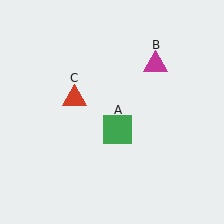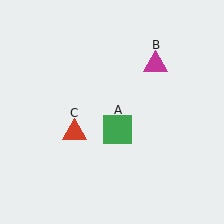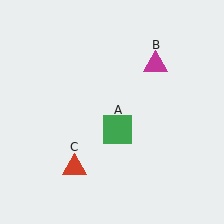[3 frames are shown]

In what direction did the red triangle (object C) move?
The red triangle (object C) moved down.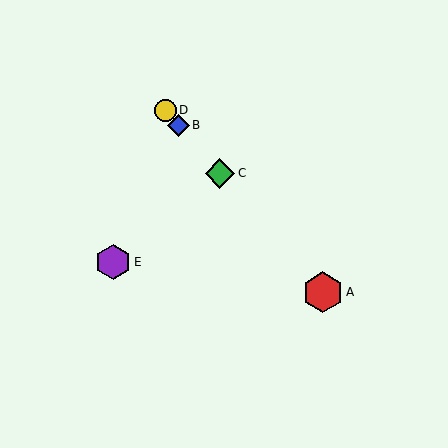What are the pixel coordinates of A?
Object A is at (323, 292).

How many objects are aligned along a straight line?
4 objects (A, B, C, D) are aligned along a straight line.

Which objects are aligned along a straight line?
Objects A, B, C, D are aligned along a straight line.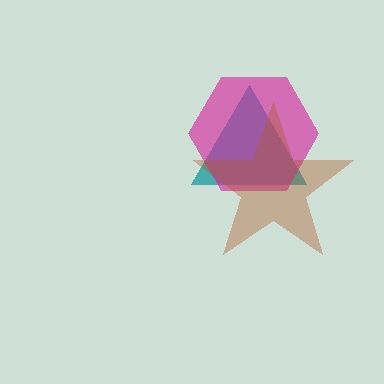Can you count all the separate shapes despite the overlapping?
Yes, there are 3 separate shapes.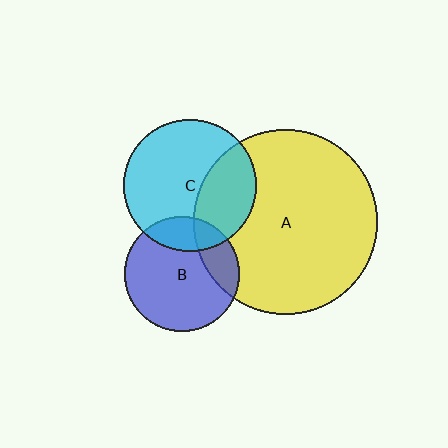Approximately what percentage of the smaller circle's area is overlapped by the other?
Approximately 35%.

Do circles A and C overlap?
Yes.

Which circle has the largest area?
Circle A (yellow).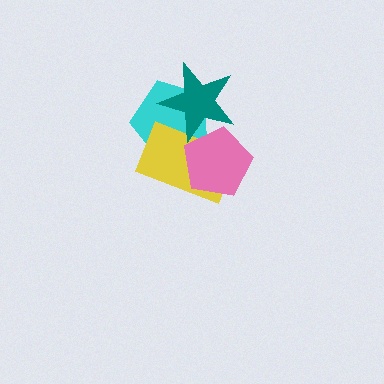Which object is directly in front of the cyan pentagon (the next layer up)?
The yellow rectangle is directly in front of the cyan pentagon.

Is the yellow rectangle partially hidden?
Yes, it is partially covered by another shape.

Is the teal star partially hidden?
Yes, it is partially covered by another shape.